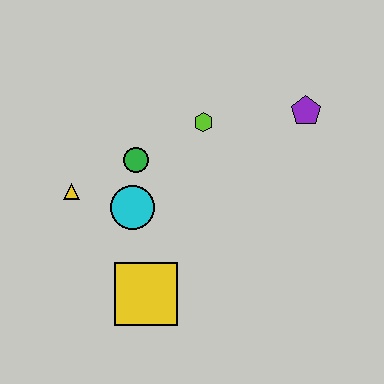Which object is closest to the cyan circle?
The green circle is closest to the cyan circle.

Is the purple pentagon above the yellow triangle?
Yes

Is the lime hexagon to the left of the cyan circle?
No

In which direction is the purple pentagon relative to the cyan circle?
The purple pentagon is to the right of the cyan circle.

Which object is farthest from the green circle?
The purple pentagon is farthest from the green circle.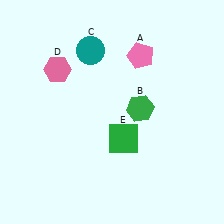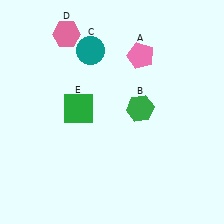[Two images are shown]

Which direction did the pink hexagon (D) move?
The pink hexagon (D) moved up.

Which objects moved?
The objects that moved are: the pink hexagon (D), the green square (E).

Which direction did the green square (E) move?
The green square (E) moved left.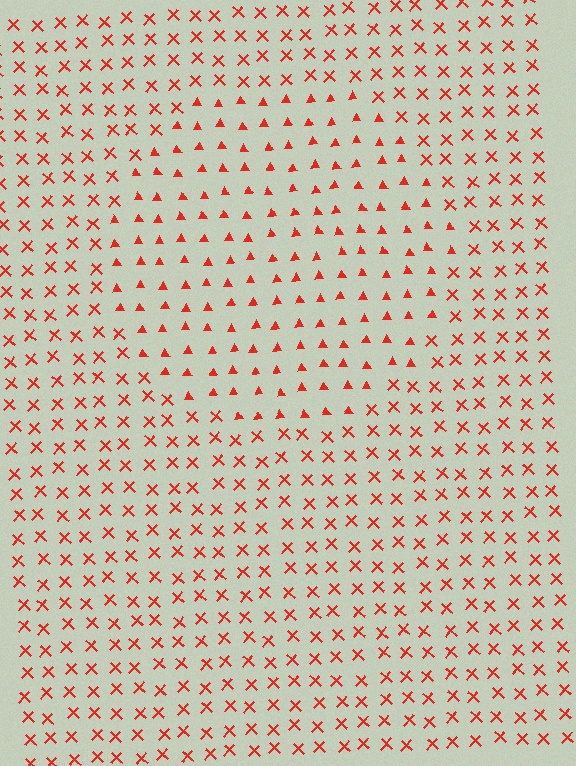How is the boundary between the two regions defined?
The boundary is defined by a change in element shape: triangles inside vs. X marks outside. All elements share the same color and spacing.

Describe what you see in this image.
The image is filled with small red elements arranged in a uniform grid. A circle-shaped region contains triangles, while the surrounding area contains X marks. The boundary is defined purely by the change in element shape.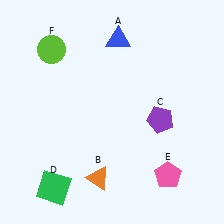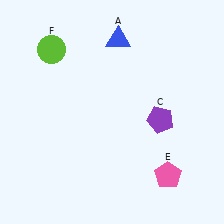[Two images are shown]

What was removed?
The orange triangle (B), the green square (D) were removed in Image 2.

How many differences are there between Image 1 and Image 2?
There are 2 differences between the two images.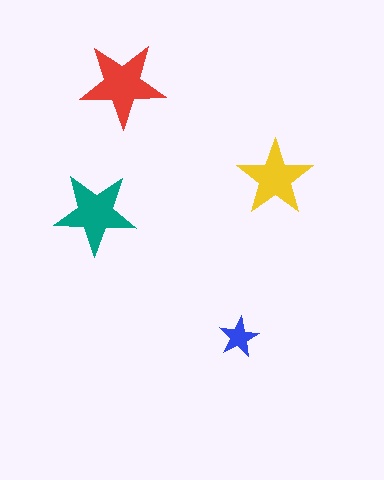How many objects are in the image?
There are 4 objects in the image.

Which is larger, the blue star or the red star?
The red one.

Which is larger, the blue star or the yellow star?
The yellow one.